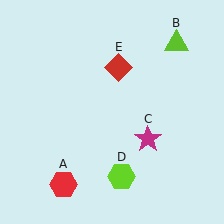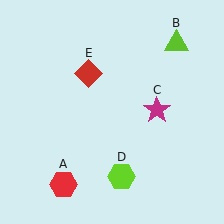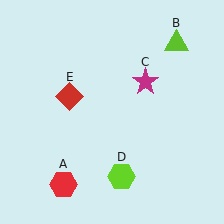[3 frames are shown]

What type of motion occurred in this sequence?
The magenta star (object C), red diamond (object E) rotated counterclockwise around the center of the scene.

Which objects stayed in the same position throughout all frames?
Red hexagon (object A) and lime triangle (object B) and lime hexagon (object D) remained stationary.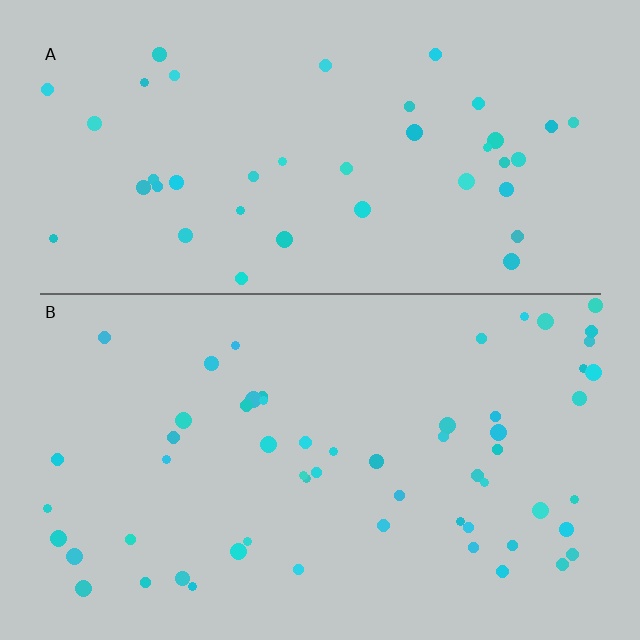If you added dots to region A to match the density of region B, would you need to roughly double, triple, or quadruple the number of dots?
Approximately double.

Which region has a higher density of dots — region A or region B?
B (the bottom).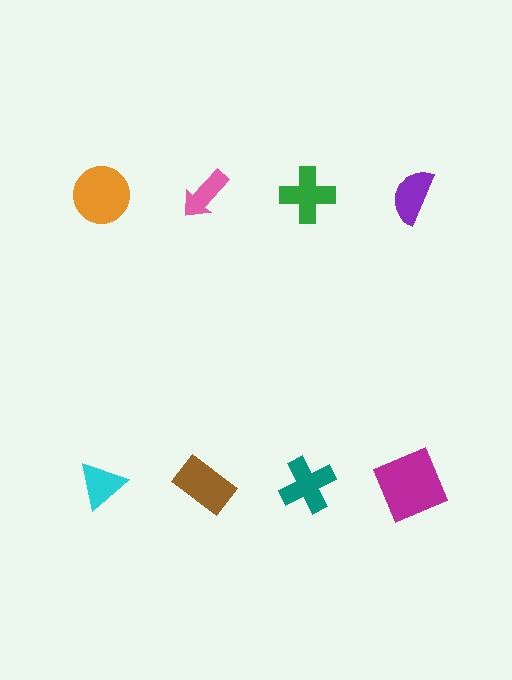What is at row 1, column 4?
A purple semicircle.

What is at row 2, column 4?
A magenta square.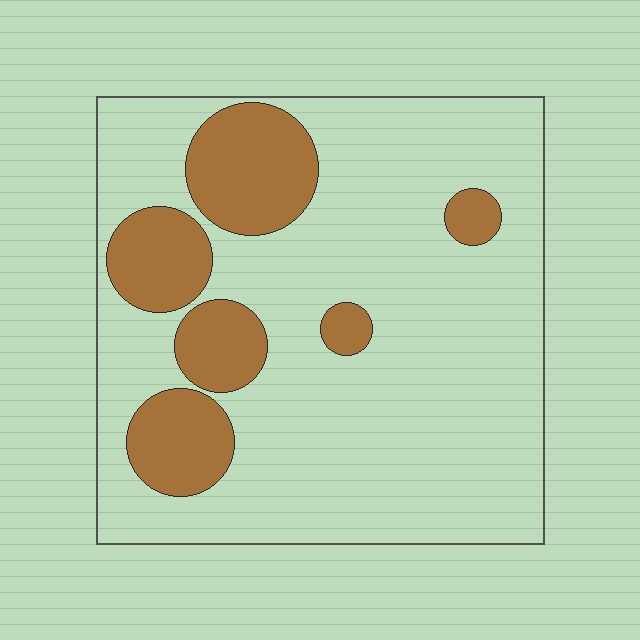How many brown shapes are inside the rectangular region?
6.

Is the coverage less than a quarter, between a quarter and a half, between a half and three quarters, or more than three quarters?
Less than a quarter.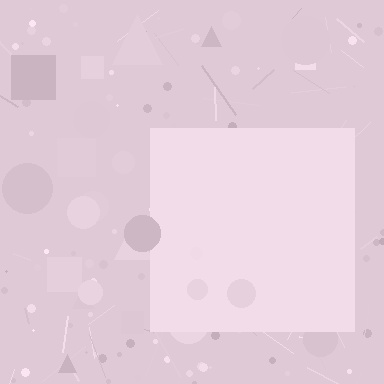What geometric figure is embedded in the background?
A square is embedded in the background.